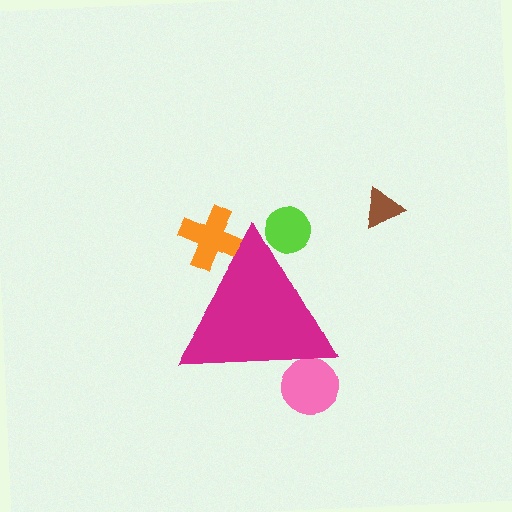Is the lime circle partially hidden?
Yes, the lime circle is partially hidden behind the magenta triangle.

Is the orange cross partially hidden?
Yes, the orange cross is partially hidden behind the magenta triangle.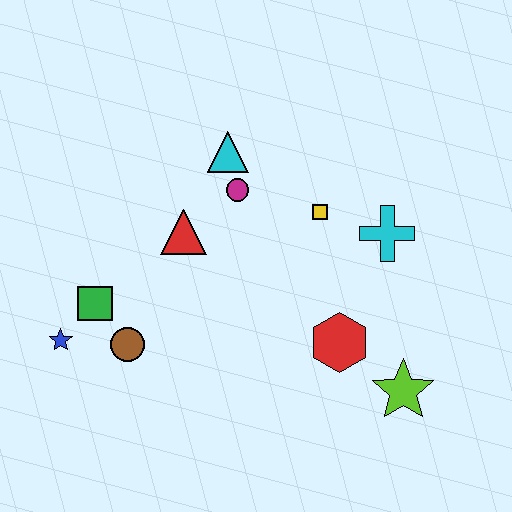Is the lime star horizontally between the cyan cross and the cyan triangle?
No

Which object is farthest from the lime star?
The blue star is farthest from the lime star.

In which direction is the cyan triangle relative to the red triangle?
The cyan triangle is above the red triangle.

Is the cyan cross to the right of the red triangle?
Yes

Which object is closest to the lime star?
The red hexagon is closest to the lime star.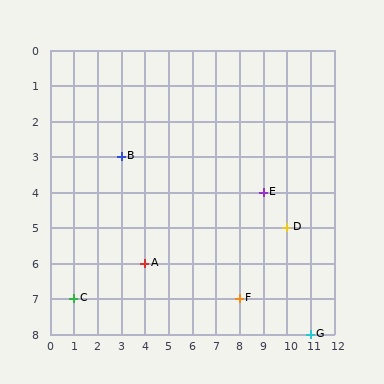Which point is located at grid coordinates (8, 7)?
Point F is at (8, 7).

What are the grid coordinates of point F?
Point F is at grid coordinates (8, 7).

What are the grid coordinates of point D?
Point D is at grid coordinates (10, 5).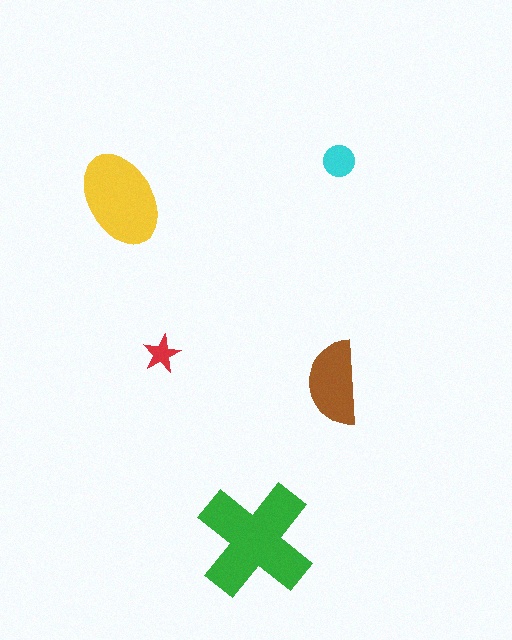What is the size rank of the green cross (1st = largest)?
1st.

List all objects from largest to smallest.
The green cross, the yellow ellipse, the brown semicircle, the cyan circle, the red star.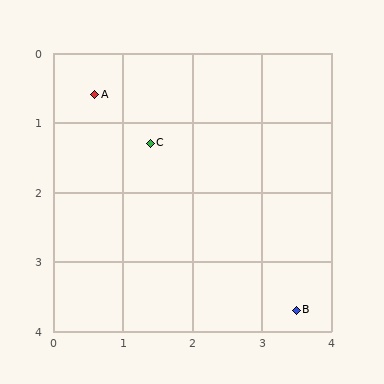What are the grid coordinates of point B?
Point B is at approximately (3.5, 3.7).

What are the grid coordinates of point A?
Point A is at approximately (0.6, 0.6).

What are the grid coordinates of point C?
Point C is at approximately (1.4, 1.3).